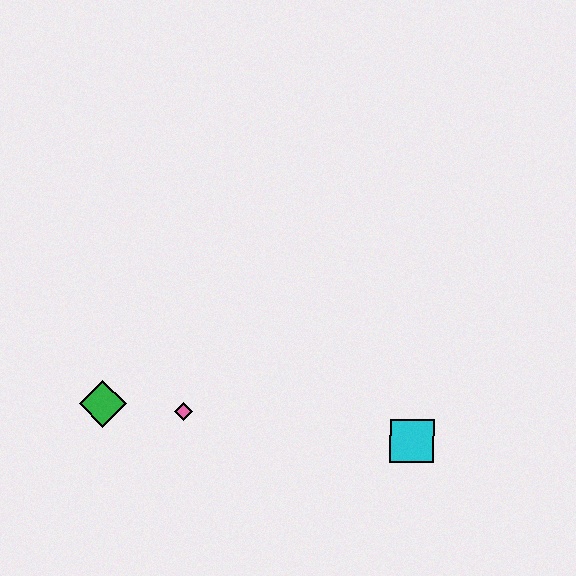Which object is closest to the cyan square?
The pink diamond is closest to the cyan square.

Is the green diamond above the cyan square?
Yes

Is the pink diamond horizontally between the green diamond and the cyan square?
Yes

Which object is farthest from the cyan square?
The green diamond is farthest from the cyan square.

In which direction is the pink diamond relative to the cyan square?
The pink diamond is to the left of the cyan square.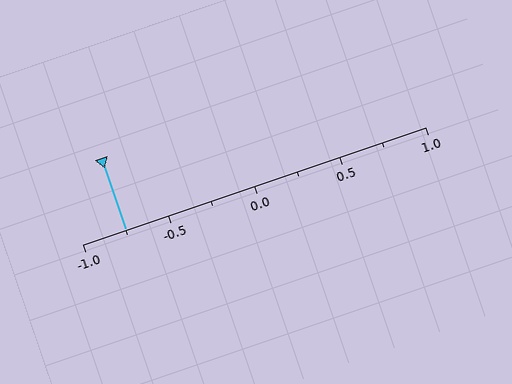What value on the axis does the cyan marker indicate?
The marker indicates approximately -0.75.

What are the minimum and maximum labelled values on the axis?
The axis runs from -1.0 to 1.0.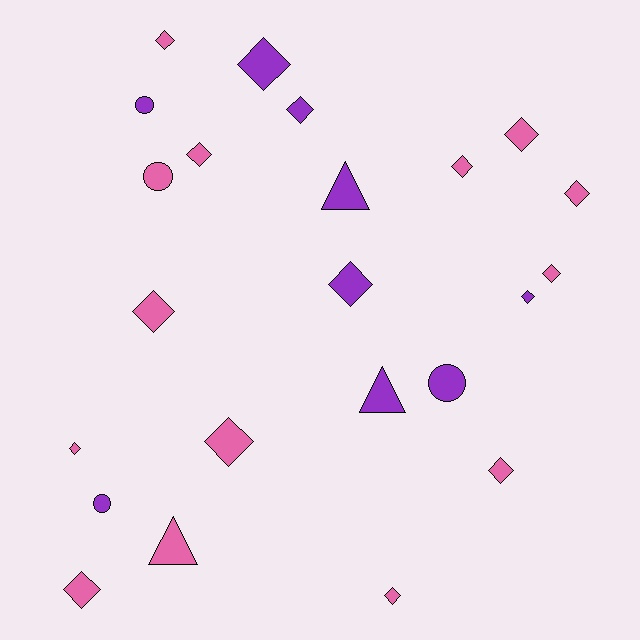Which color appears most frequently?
Pink, with 14 objects.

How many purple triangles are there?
There are 2 purple triangles.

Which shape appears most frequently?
Diamond, with 16 objects.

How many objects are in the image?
There are 23 objects.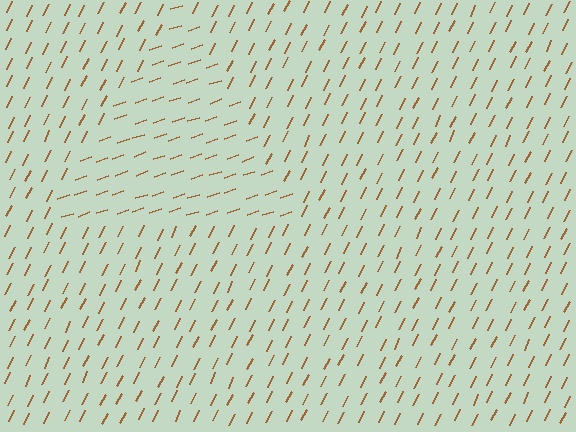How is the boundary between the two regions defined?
The boundary is defined purely by a change in line orientation (approximately 45 degrees difference). All lines are the same color and thickness.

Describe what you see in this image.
The image is filled with small brown line segments. A triangle region in the image has lines oriented differently from the surrounding lines, creating a visible texture boundary.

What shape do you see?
I see a triangle.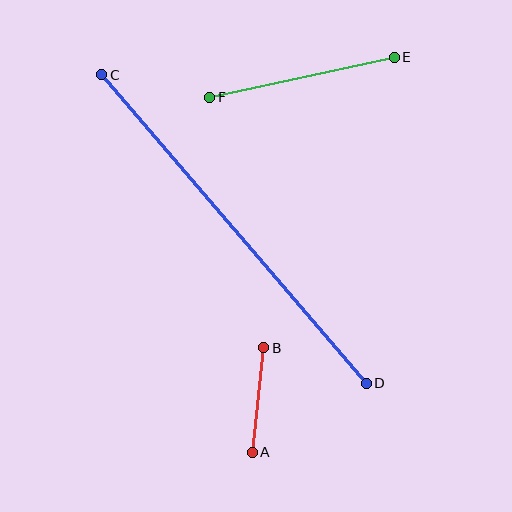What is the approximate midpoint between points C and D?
The midpoint is at approximately (234, 229) pixels.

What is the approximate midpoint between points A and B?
The midpoint is at approximately (258, 400) pixels.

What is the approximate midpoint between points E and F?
The midpoint is at approximately (302, 77) pixels.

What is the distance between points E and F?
The distance is approximately 189 pixels.